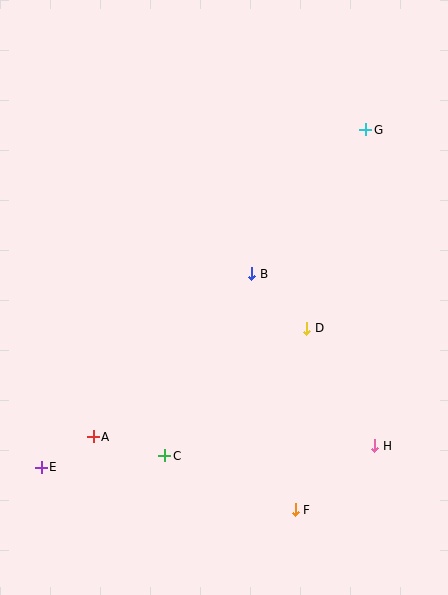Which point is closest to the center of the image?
Point B at (252, 274) is closest to the center.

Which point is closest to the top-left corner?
Point B is closest to the top-left corner.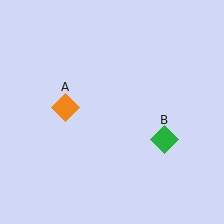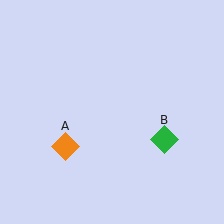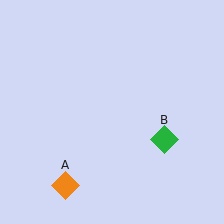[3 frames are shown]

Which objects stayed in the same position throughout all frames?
Green diamond (object B) remained stationary.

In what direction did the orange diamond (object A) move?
The orange diamond (object A) moved down.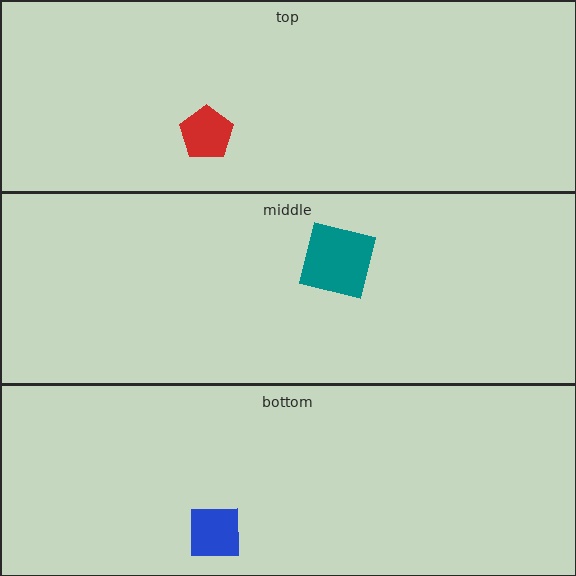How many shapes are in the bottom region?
1.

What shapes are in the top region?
The red pentagon.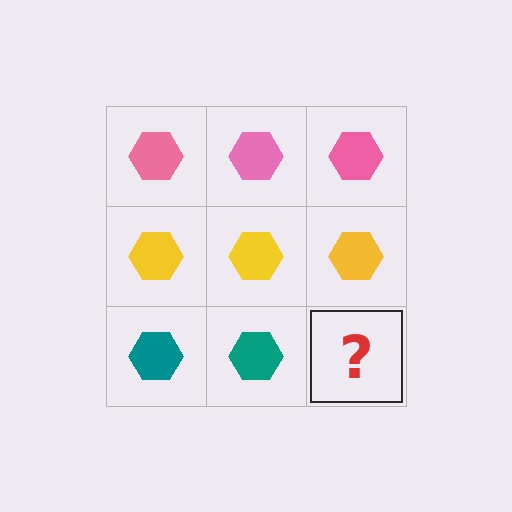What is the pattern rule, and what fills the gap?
The rule is that each row has a consistent color. The gap should be filled with a teal hexagon.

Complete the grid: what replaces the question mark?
The question mark should be replaced with a teal hexagon.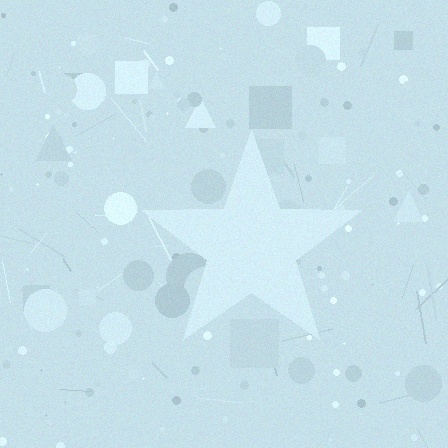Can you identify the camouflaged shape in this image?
The camouflaged shape is a star.